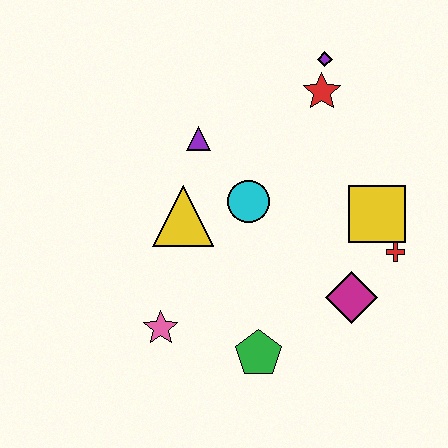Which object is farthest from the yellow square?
The pink star is farthest from the yellow square.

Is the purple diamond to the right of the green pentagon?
Yes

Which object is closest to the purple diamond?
The red star is closest to the purple diamond.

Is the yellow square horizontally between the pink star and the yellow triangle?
No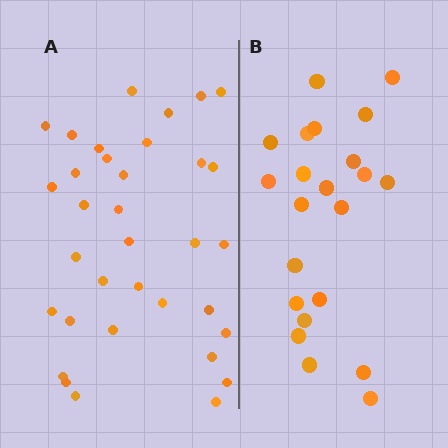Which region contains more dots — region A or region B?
Region A (the left region) has more dots.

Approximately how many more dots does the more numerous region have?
Region A has roughly 12 or so more dots than region B.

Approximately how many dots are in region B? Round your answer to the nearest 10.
About 20 dots. (The exact count is 22, which rounds to 20.)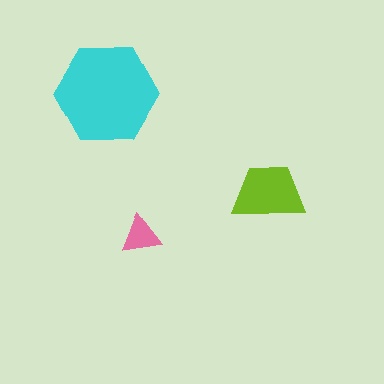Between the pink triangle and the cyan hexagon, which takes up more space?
The cyan hexagon.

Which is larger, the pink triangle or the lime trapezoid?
The lime trapezoid.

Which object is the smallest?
The pink triangle.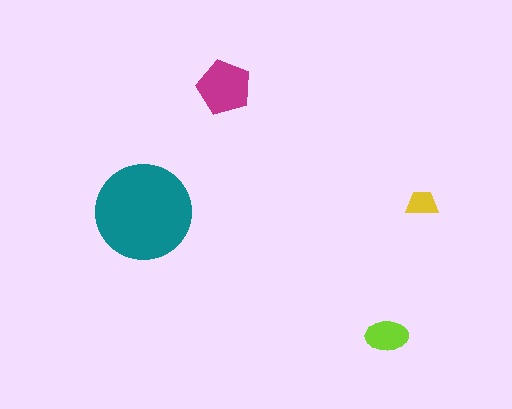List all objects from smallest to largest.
The yellow trapezoid, the lime ellipse, the magenta pentagon, the teal circle.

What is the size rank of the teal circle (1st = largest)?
1st.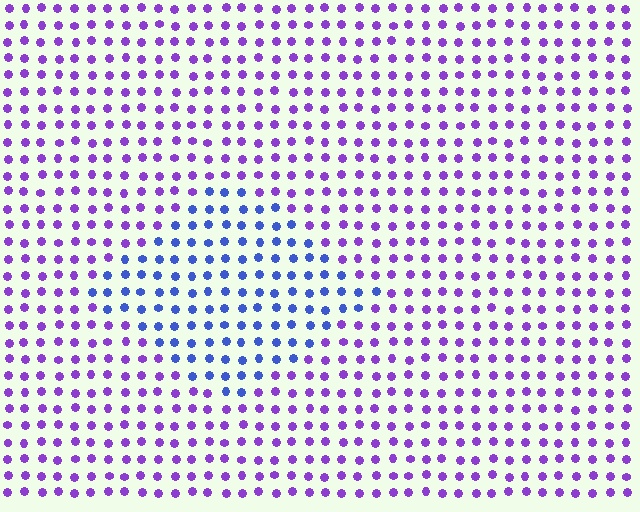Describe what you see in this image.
The image is filled with small purple elements in a uniform arrangement. A diamond-shaped region is visible where the elements are tinted to a slightly different hue, forming a subtle color boundary.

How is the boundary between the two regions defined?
The boundary is defined purely by a slight shift in hue (about 44 degrees). Spacing, size, and orientation are identical on both sides.